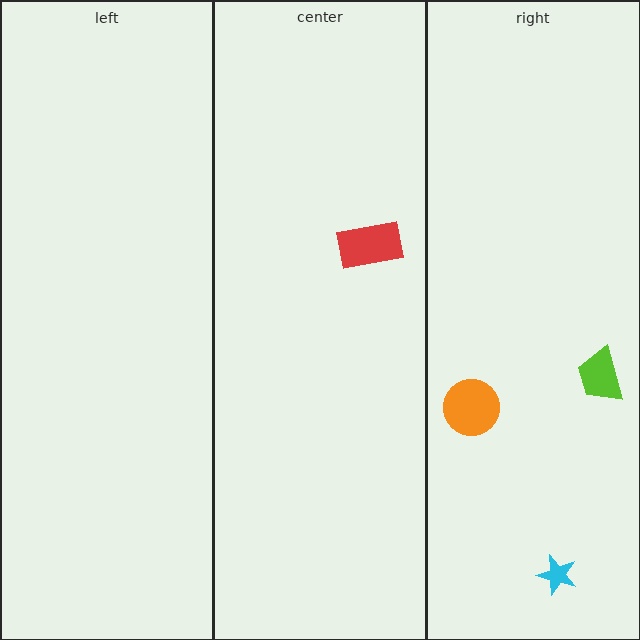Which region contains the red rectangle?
The center region.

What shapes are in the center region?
The red rectangle.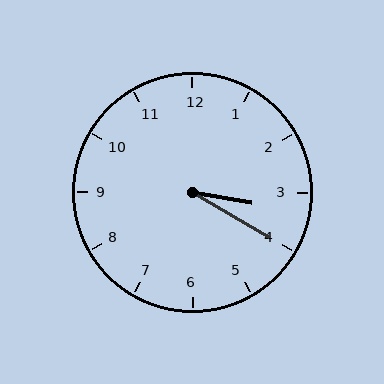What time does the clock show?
3:20.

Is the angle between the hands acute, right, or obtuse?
It is acute.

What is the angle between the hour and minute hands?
Approximately 20 degrees.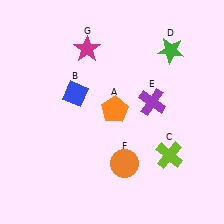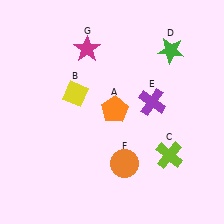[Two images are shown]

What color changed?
The diamond (B) changed from blue in Image 1 to yellow in Image 2.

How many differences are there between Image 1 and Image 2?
There is 1 difference between the two images.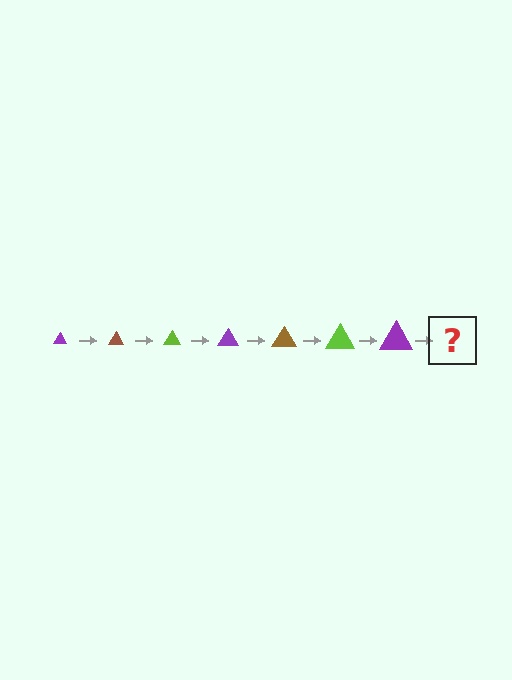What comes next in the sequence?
The next element should be a brown triangle, larger than the previous one.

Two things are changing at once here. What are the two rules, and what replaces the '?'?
The two rules are that the triangle grows larger each step and the color cycles through purple, brown, and lime. The '?' should be a brown triangle, larger than the previous one.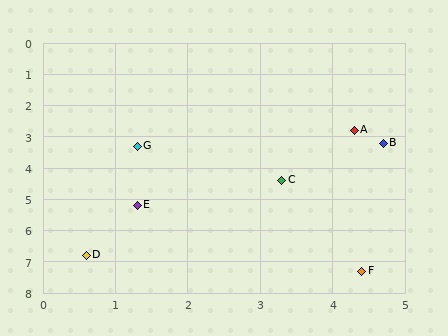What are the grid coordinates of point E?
Point E is at approximately (1.3, 5.2).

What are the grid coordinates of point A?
Point A is at approximately (4.3, 2.8).